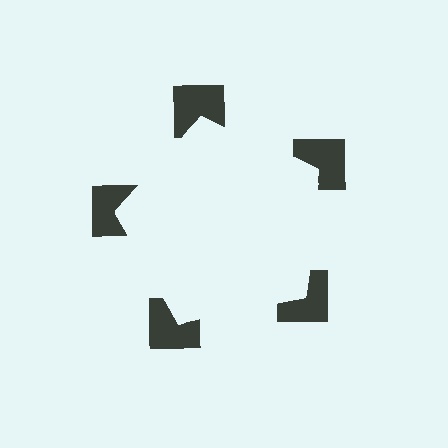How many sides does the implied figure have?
5 sides.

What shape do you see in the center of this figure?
An illusory pentagon — its edges are inferred from the aligned wedge cuts in the notched squares, not physically drawn.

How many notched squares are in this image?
There are 5 — one at each vertex of the illusory pentagon.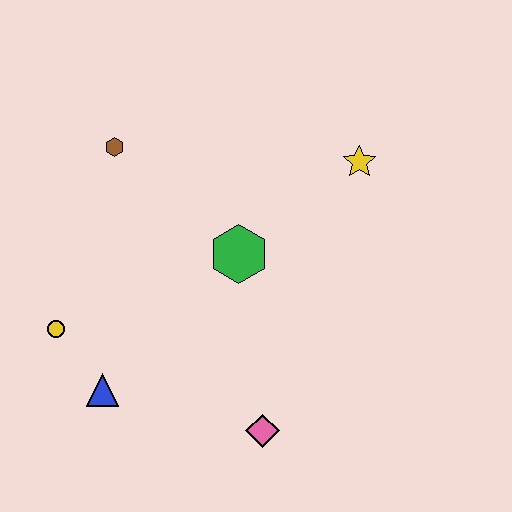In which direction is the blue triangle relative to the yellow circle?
The blue triangle is below the yellow circle.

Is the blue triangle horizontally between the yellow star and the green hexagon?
No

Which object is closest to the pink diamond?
The blue triangle is closest to the pink diamond.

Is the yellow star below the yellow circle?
No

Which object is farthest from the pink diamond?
The brown hexagon is farthest from the pink diamond.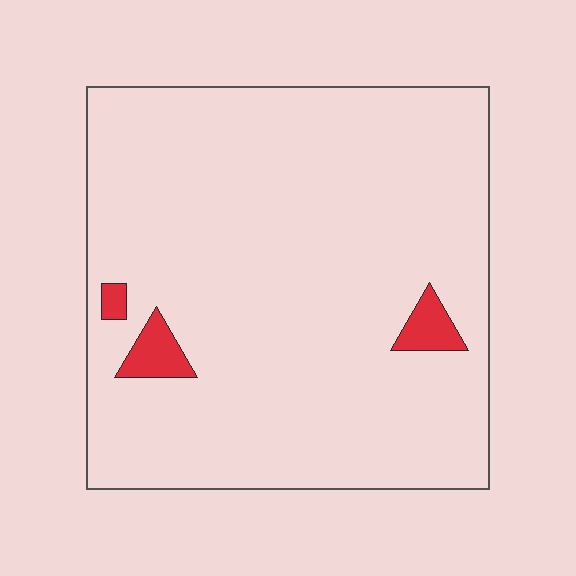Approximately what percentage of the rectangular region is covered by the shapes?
Approximately 5%.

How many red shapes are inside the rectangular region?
3.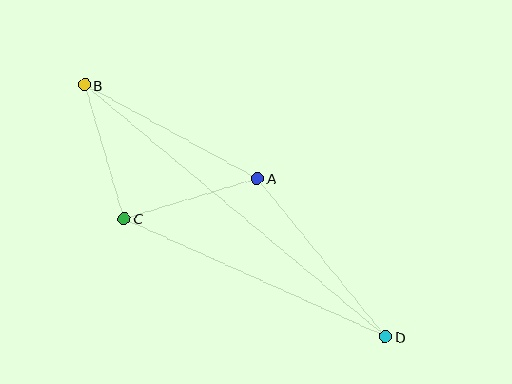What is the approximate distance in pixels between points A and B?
The distance between A and B is approximately 197 pixels.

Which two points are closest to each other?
Points A and C are closest to each other.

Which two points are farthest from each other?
Points B and D are farthest from each other.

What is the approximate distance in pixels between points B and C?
The distance between B and C is approximately 139 pixels.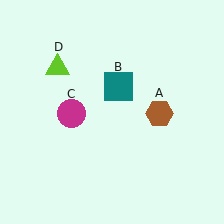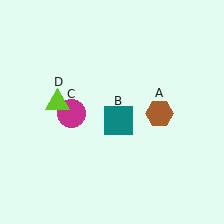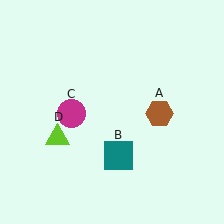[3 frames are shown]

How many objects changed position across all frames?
2 objects changed position: teal square (object B), lime triangle (object D).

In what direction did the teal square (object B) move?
The teal square (object B) moved down.